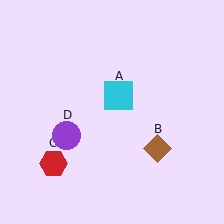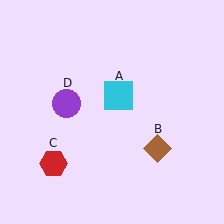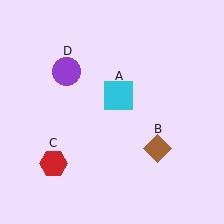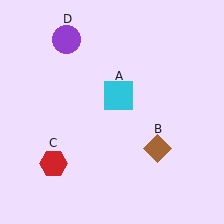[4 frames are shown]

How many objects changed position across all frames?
1 object changed position: purple circle (object D).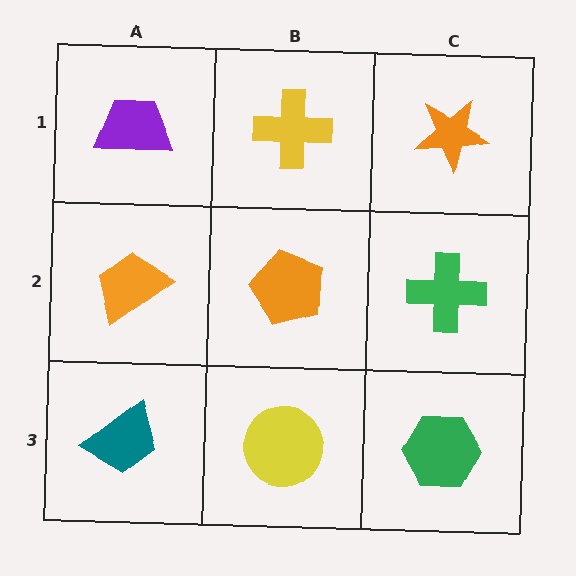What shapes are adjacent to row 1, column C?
A green cross (row 2, column C), a yellow cross (row 1, column B).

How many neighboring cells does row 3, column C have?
2.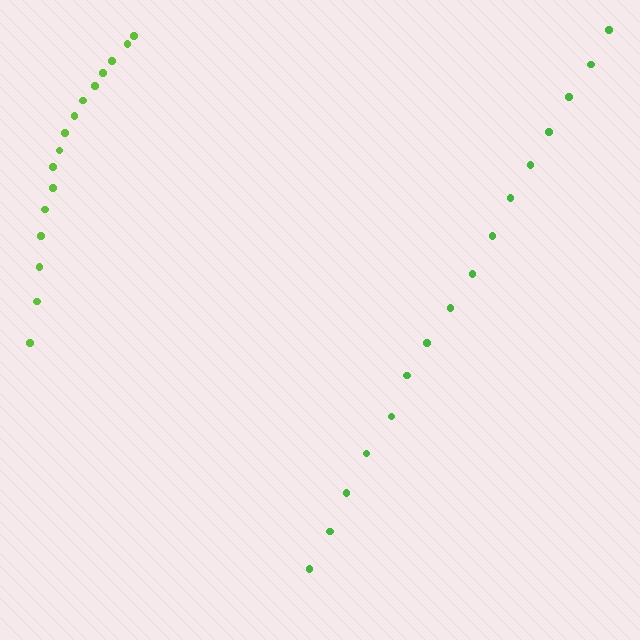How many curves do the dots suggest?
There are 2 distinct paths.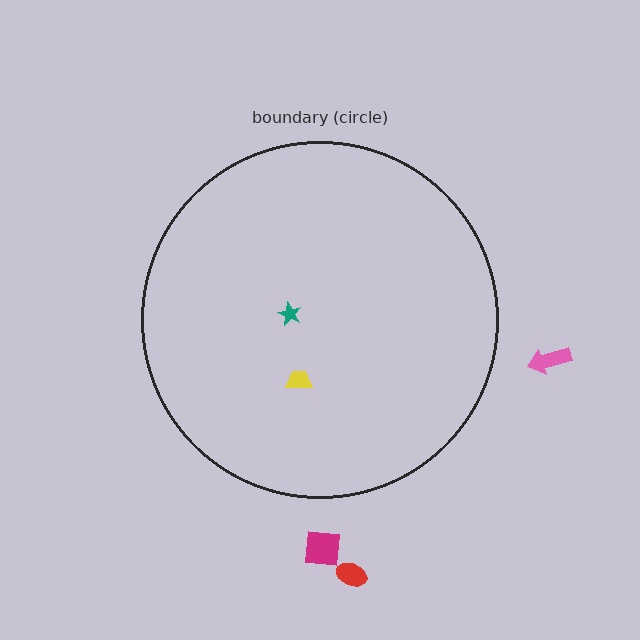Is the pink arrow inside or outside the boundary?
Outside.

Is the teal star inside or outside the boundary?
Inside.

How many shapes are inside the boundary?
2 inside, 3 outside.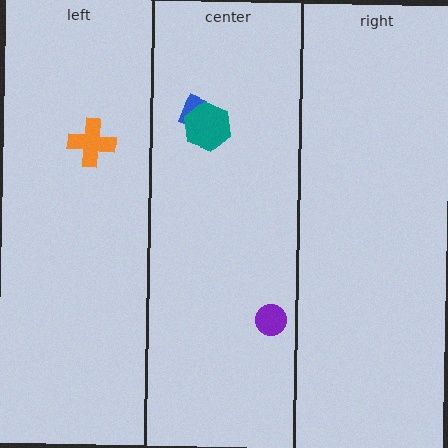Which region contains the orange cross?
The left region.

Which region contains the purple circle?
The center region.